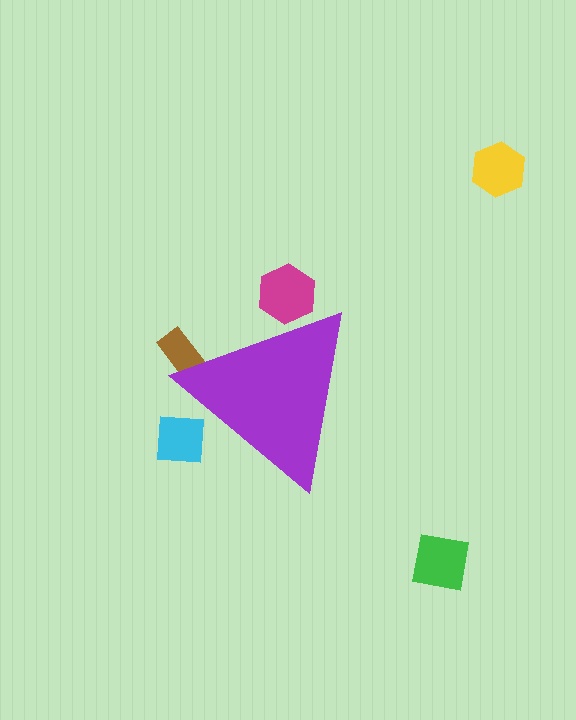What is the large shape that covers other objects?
A purple triangle.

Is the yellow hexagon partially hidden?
No, the yellow hexagon is fully visible.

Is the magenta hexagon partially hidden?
Yes, the magenta hexagon is partially hidden behind the purple triangle.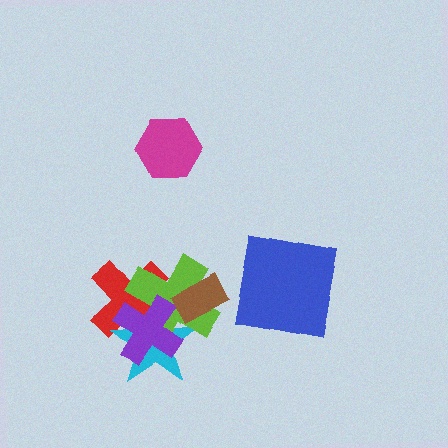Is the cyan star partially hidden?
Yes, it is partially covered by another shape.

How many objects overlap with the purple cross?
3 objects overlap with the purple cross.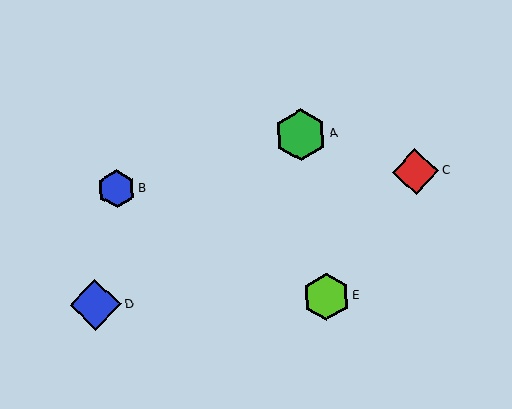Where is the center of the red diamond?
The center of the red diamond is at (415, 172).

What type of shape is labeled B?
Shape B is a blue hexagon.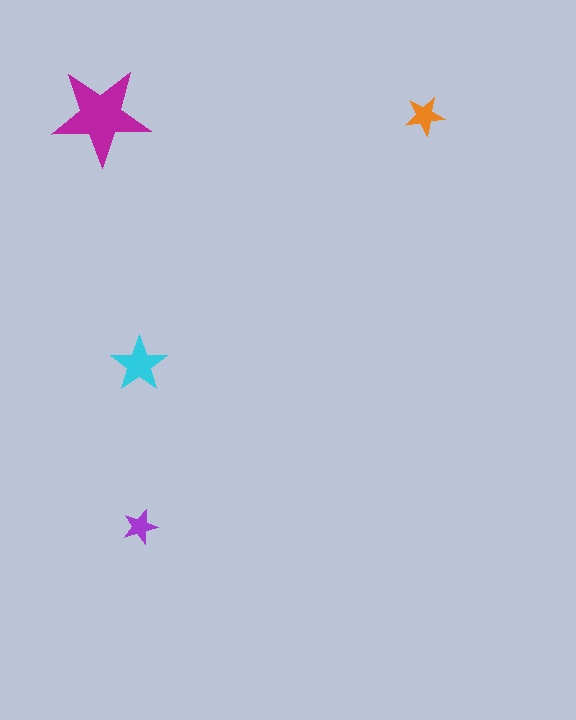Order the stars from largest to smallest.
the magenta one, the cyan one, the orange one, the purple one.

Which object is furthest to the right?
The orange star is rightmost.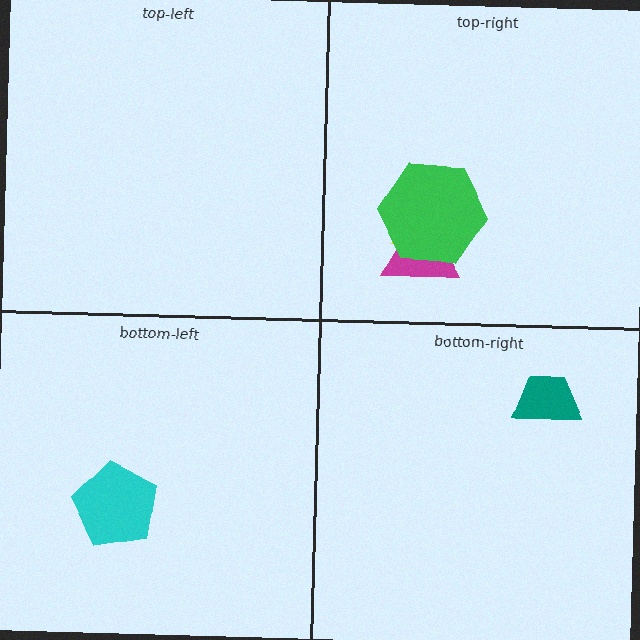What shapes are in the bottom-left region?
The cyan pentagon.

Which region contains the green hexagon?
The top-right region.